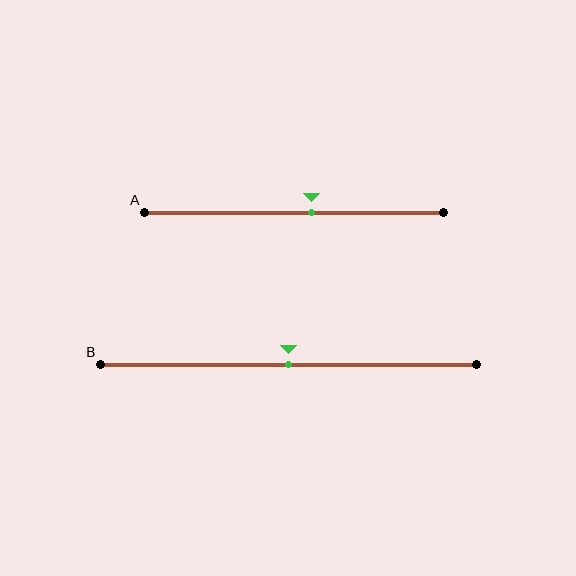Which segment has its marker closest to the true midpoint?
Segment B has its marker closest to the true midpoint.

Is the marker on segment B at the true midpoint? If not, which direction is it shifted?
Yes, the marker on segment B is at the true midpoint.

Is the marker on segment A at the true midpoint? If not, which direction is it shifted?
No, the marker on segment A is shifted to the right by about 6% of the segment length.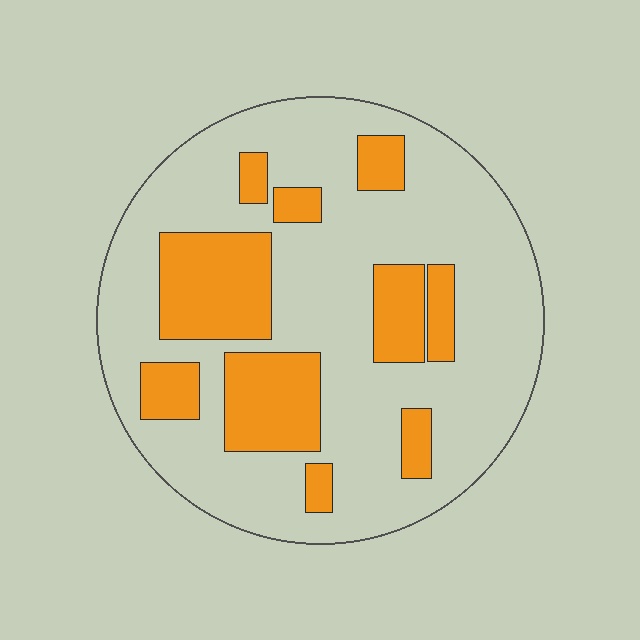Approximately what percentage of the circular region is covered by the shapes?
Approximately 25%.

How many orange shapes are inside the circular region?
10.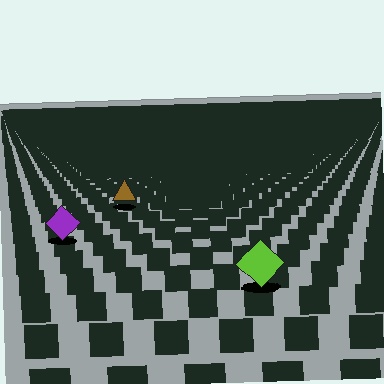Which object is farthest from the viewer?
The brown triangle is farthest from the viewer. It appears smaller and the ground texture around it is denser.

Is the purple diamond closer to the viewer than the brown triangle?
Yes. The purple diamond is closer — you can tell from the texture gradient: the ground texture is coarser near it.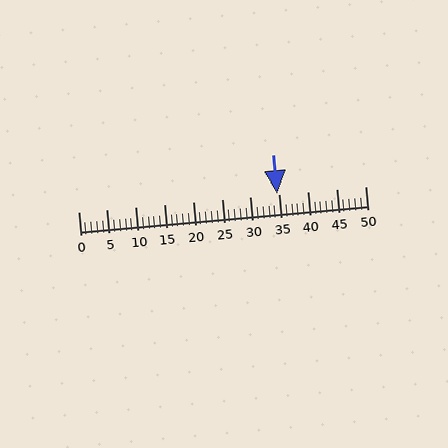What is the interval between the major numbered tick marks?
The major tick marks are spaced 5 units apart.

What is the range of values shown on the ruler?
The ruler shows values from 0 to 50.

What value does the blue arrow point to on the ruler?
The blue arrow points to approximately 35.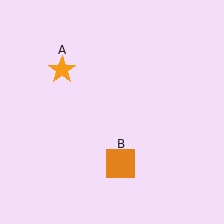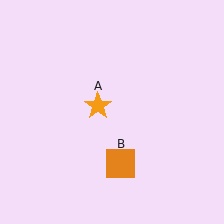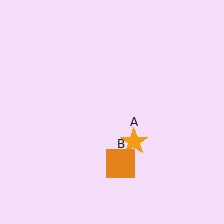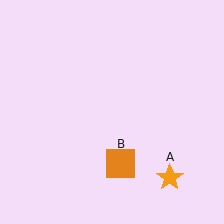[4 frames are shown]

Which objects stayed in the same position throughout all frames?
Orange square (object B) remained stationary.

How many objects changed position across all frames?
1 object changed position: orange star (object A).